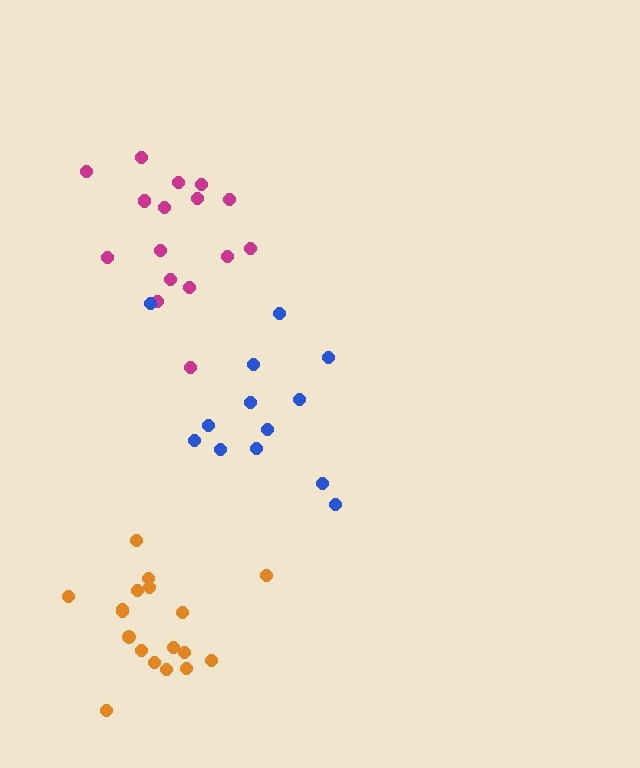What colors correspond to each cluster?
The clusters are colored: magenta, orange, blue.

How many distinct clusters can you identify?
There are 3 distinct clusters.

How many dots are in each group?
Group 1: 16 dots, Group 2: 18 dots, Group 3: 13 dots (47 total).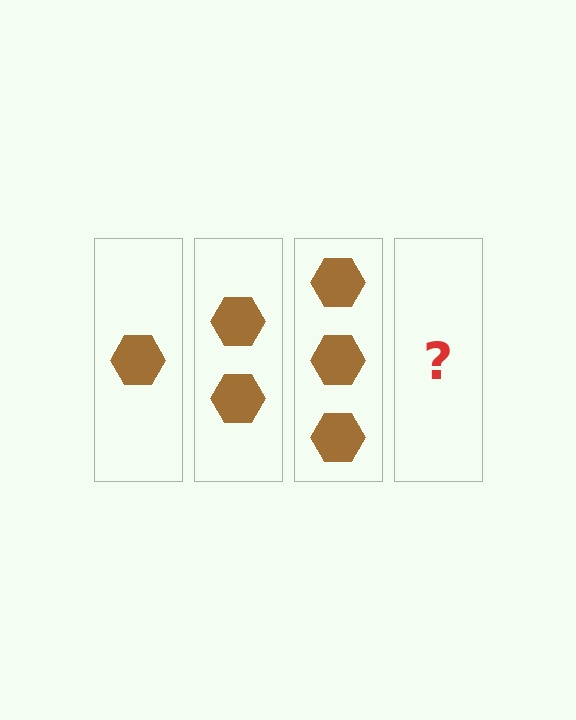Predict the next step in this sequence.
The next step is 4 hexagons.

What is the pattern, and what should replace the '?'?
The pattern is that each step adds one more hexagon. The '?' should be 4 hexagons.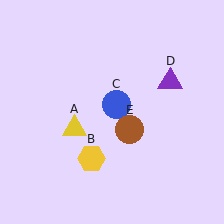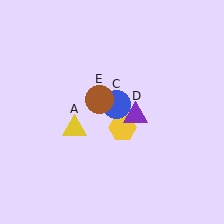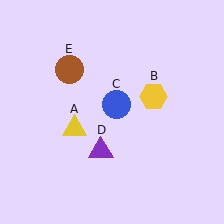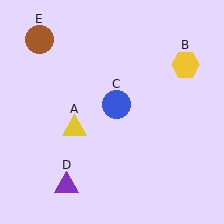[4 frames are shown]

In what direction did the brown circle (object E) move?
The brown circle (object E) moved up and to the left.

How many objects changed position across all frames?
3 objects changed position: yellow hexagon (object B), purple triangle (object D), brown circle (object E).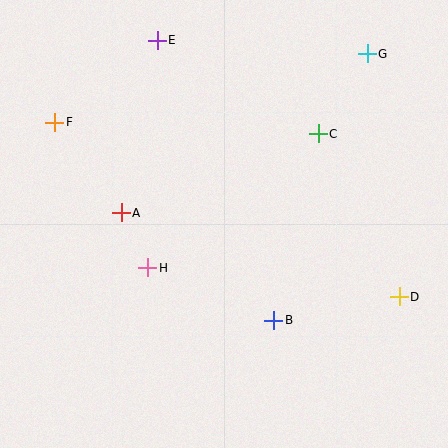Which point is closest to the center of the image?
Point H at (148, 268) is closest to the center.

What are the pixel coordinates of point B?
Point B is at (274, 320).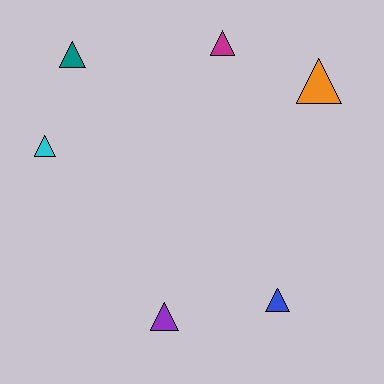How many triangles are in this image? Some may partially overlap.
There are 6 triangles.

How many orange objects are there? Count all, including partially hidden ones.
There is 1 orange object.